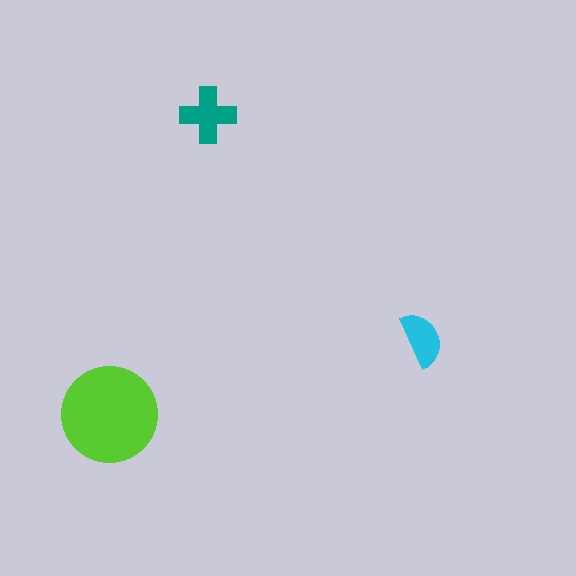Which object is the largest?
The lime circle.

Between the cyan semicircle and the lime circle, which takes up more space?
The lime circle.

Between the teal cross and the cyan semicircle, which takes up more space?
The teal cross.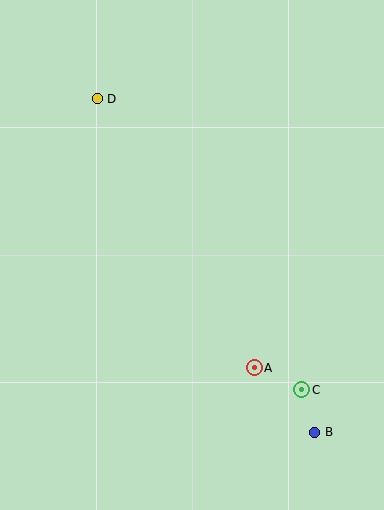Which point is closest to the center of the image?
Point A at (254, 368) is closest to the center.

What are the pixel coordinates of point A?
Point A is at (254, 368).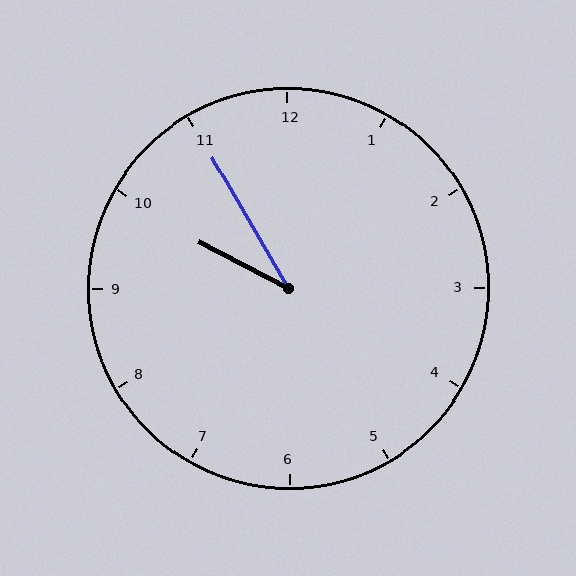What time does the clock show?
9:55.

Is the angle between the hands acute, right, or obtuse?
It is acute.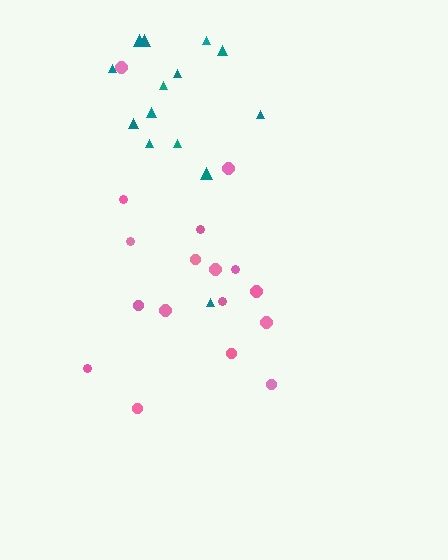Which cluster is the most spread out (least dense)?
Teal.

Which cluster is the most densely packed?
Pink.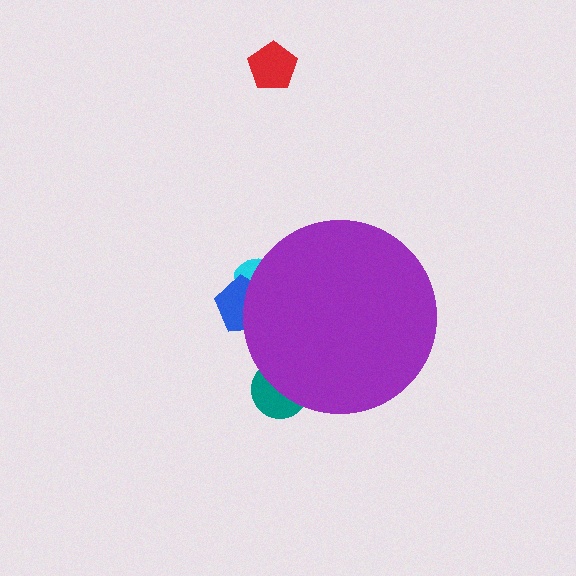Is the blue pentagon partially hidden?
Yes, the blue pentagon is partially hidden behind the purple circle.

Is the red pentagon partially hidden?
No, the red pentagon is fully visible.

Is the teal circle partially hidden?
Yes, the teal circle is partially hidden behind the purple circle.